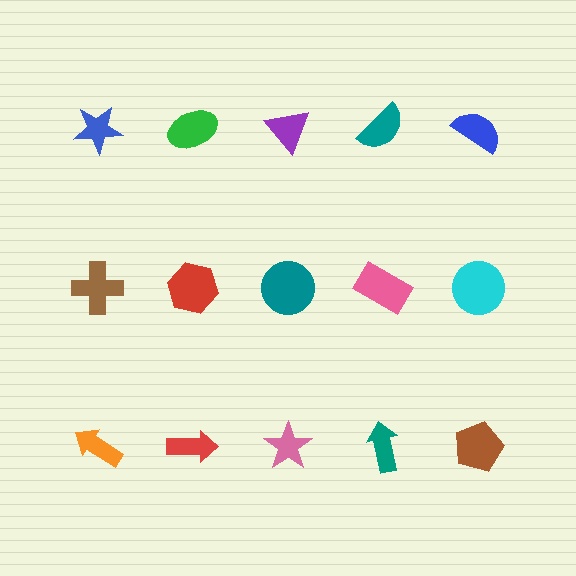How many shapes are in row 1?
5 shapes.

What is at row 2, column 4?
A pink rectangle.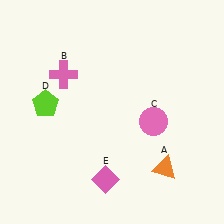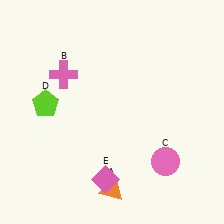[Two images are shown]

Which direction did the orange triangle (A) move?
The orange triangle (A) moved left.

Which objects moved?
The objects that moved are: the orange triangle (A), the pink circle (C).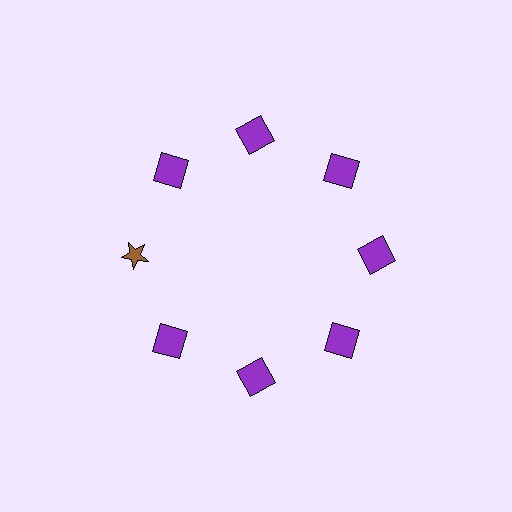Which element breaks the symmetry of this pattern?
The brown star at roughly the 9 o'clock position breaks the symmetry. All other shapes are purple squares.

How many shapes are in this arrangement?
There are 8 shapes arranged in a ring pattern.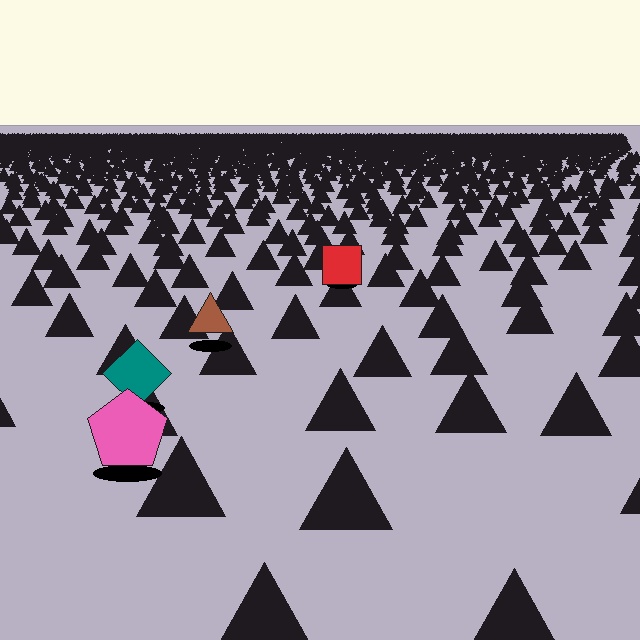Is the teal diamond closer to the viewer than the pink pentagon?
No. The pink pentagon is closer — you can tell from the texture gradient: the ground texture is coarser near it.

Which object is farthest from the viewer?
The red square is farthest from the viewer. It appears smaller and the ground texture around it is denser.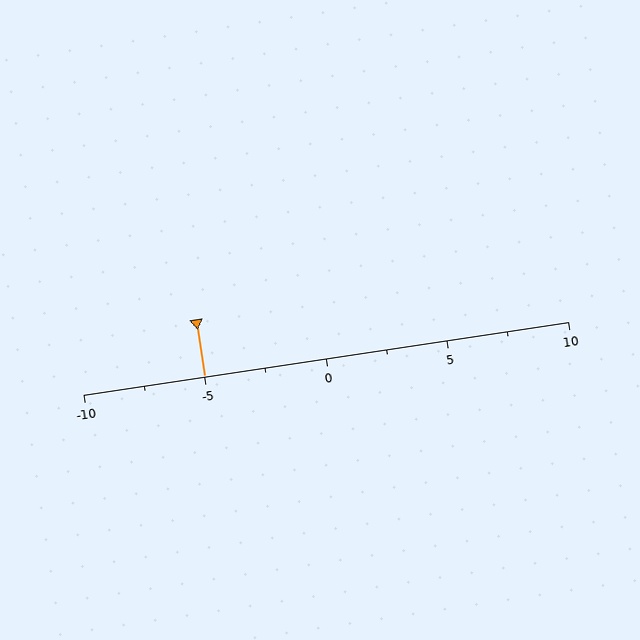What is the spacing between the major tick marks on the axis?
The major ticks are spaced 5 apart.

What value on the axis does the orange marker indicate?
The marker indicates approximately -5.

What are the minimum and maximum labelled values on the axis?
The axis runs from -10 to 10.